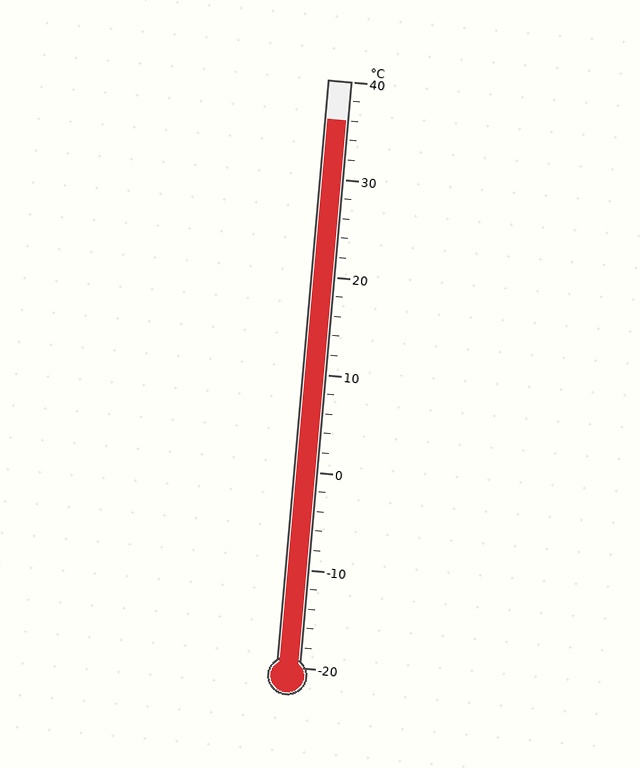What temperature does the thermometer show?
The thermometer shows approximately 36°C.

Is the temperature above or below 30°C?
The temperature is above 30°C.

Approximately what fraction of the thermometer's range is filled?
The thermometer is filled to approximately 95% of its range.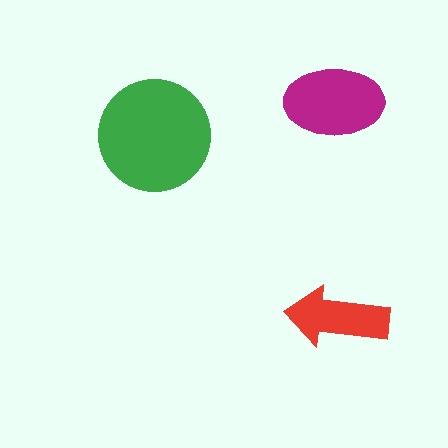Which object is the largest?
The green circle.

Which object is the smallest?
The red arrow.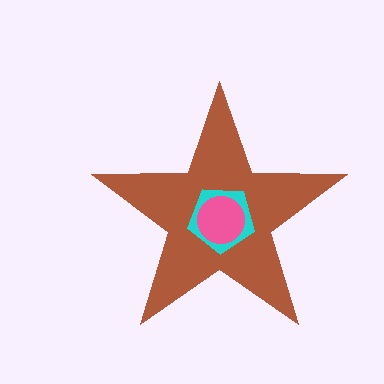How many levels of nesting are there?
3.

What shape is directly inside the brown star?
The cyan pentagon.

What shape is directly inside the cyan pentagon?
The pink circle.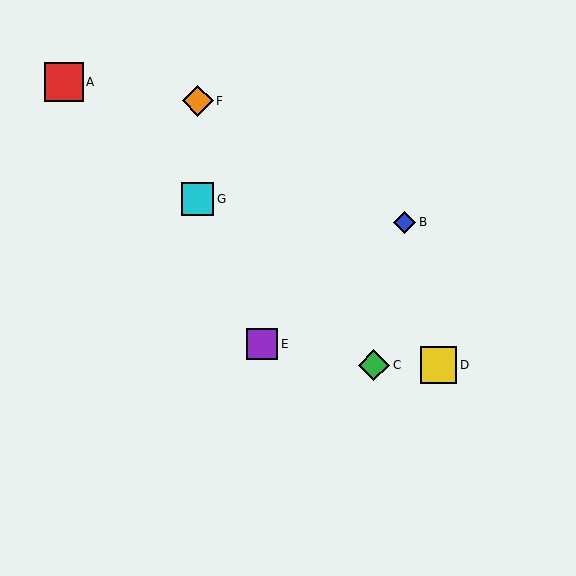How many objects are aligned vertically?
2 objects (F, G) are aligned vertically.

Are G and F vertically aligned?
Yes, both are at x≈198.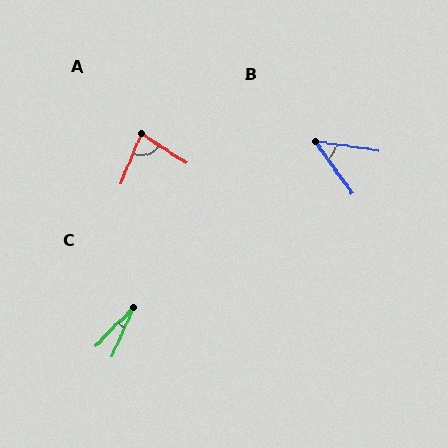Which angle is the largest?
A, at approximately 79 degrees.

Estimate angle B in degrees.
Approximately 46 degrees.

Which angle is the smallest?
C, at approximately 21 degrees.